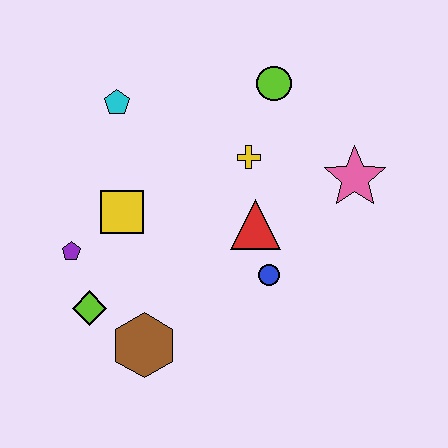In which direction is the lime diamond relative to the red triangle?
The lime diamond is to the left of the red triangle.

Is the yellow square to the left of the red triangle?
Yes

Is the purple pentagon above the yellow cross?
No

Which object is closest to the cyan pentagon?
The yellow square is closest to the cyan pentagon.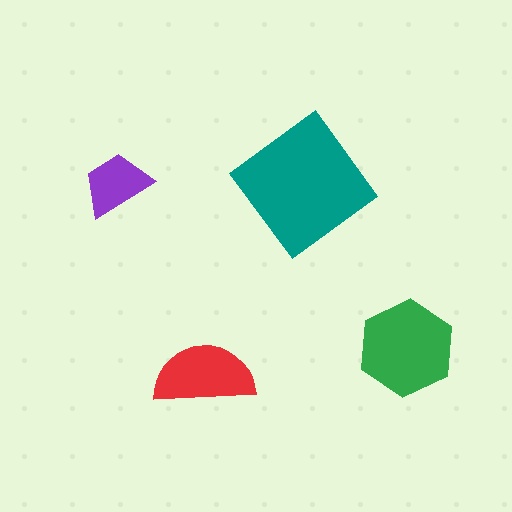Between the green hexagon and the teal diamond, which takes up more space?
The teal diamond.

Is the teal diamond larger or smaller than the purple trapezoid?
Larger.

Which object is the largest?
The teal diamond.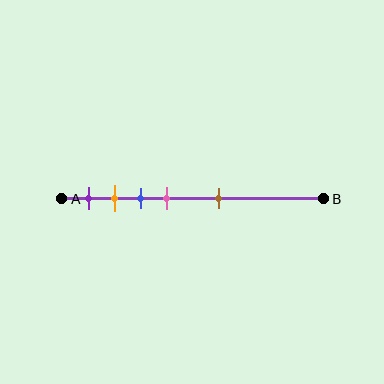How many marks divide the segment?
There are 5 marks dividing the segment.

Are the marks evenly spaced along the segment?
No, the marks are not evenly spaced.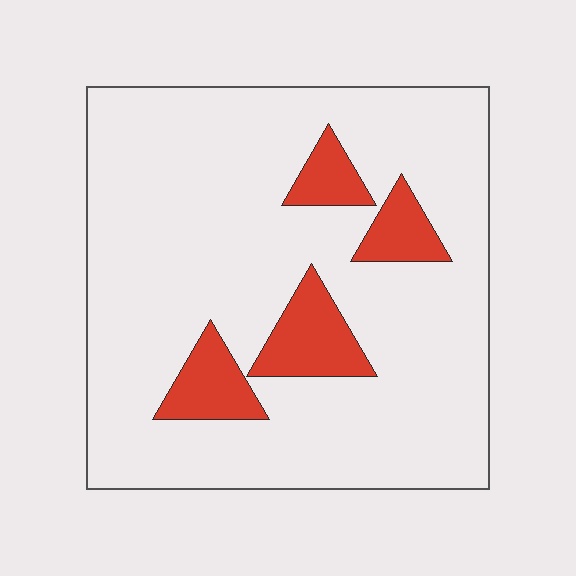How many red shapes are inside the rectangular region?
4.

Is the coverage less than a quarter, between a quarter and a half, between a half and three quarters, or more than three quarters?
Less than a quarter.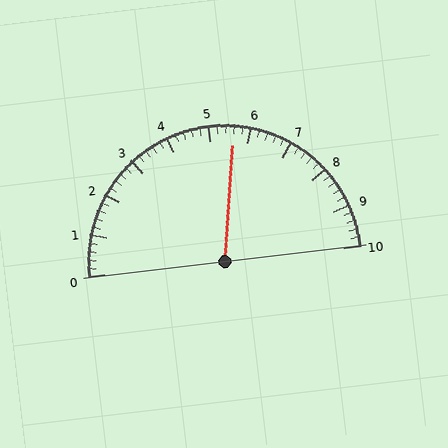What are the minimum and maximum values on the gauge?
The gauge ranges from 0 to 10.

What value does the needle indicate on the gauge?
The needle indicates approximately 5.6.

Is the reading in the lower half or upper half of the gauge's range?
The reading is in the upper half of the range (0 to 10).